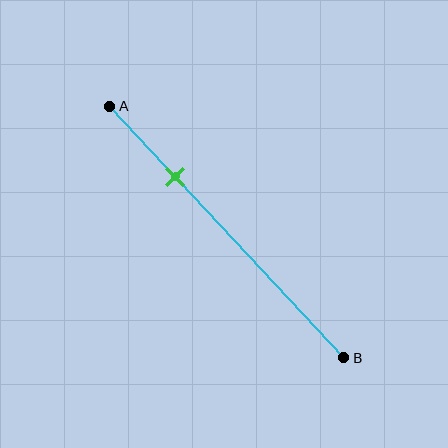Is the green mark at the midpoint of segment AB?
No, the mark is at about 30% from A, not at the 50% midpoint.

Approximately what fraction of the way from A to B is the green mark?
The green mark is approximately 30% of the way from A to B.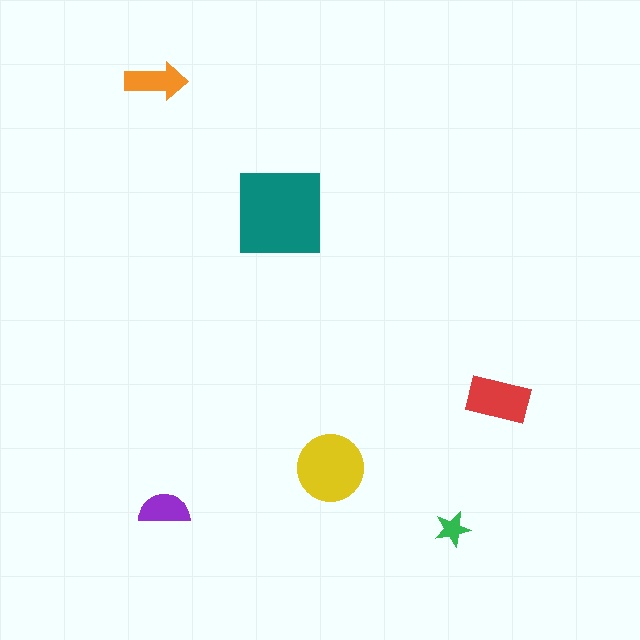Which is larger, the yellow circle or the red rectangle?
The yellow circle.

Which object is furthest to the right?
The red rectangle is rightmost.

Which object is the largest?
The teal square.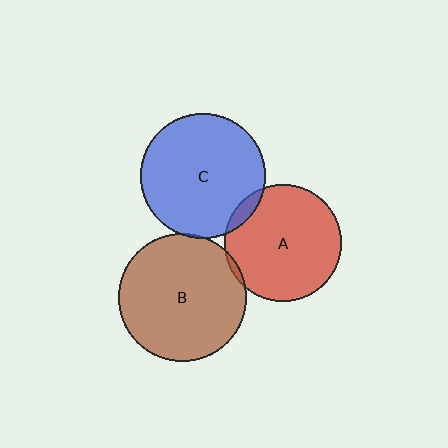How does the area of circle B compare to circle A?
Approximately 1.2 times.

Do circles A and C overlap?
Yes.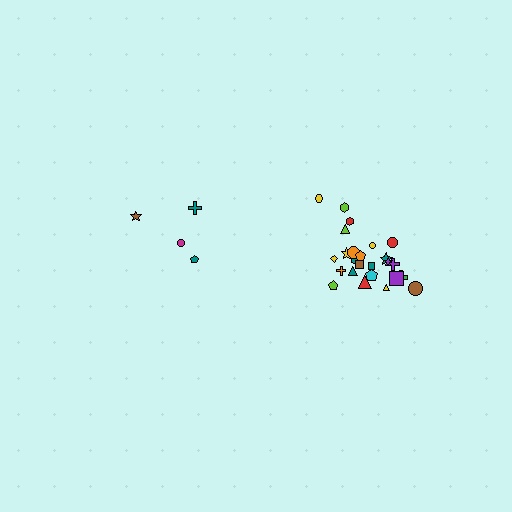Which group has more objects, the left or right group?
The right group.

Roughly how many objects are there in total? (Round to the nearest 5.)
Roughly 30 objects in total.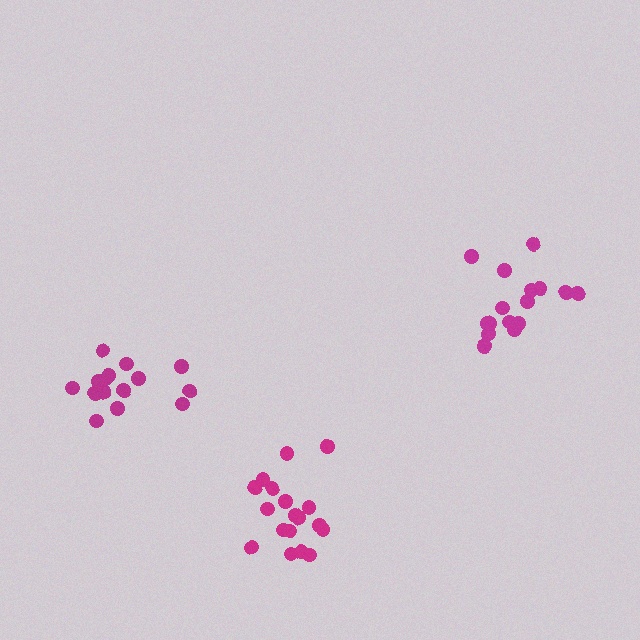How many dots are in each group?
Group 1: 16 dots, Group 2: 18 dots, Group 3: 15 dots (49 total).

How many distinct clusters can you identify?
There are 3 distinct clusters.